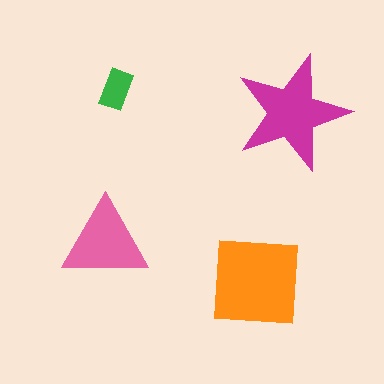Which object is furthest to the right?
The magenta star is rightmost.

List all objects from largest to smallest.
The orange square, the magenta star, the pink triangle, the green rectangle.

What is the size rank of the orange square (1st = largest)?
1st.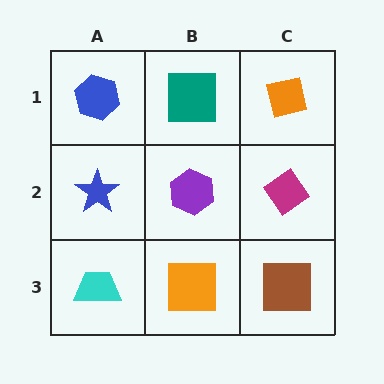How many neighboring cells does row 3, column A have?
2.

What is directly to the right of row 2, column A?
A purple hexagon.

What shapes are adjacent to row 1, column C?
A magenta diamond (row 2, column C), a teal square (row 1, column B).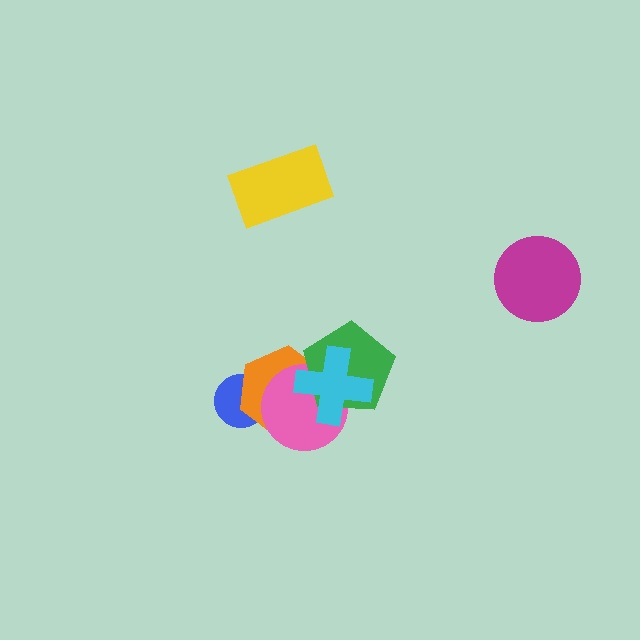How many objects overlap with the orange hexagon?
4 objects overlap with the orange hexagon.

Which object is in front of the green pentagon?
The cyan cross is in front of the green pentagon.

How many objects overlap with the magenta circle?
0 objects overlap with the magenta circle.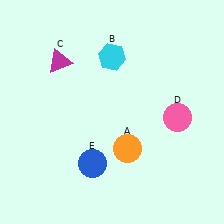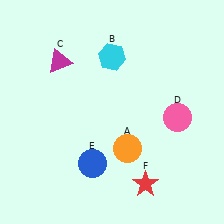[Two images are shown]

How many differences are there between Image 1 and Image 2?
There is 1 difference between the two images.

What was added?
A red star (F) was added in Image 2.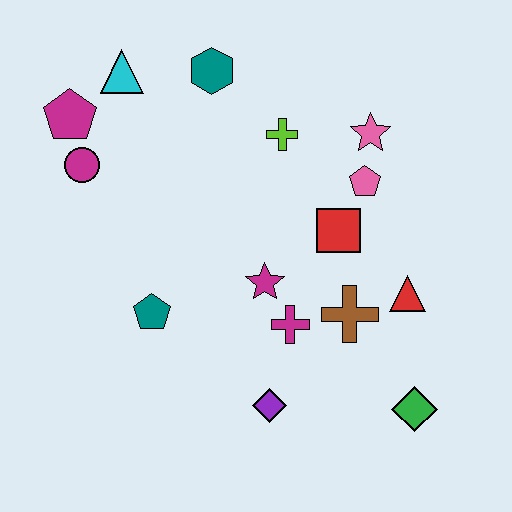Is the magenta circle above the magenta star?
Yes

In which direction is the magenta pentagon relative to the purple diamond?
The magenta pentagon is above the purple diamond.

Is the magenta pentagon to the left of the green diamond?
Yes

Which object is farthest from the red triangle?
The magenta pentagon is farthest from the red triangle.